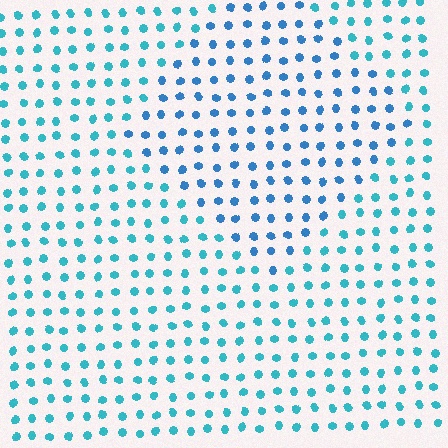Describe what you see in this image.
The image is filled with small cyan elements in a uniform arrangement. A diamond-shaped region is visible where the elements are tinted to a slightly different hue, forming a subtle color boundary.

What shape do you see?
I see a diamond.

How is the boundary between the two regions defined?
The boundary is defined purely by a slight shift in hue (about 24 degrees). Spacing, size, and orientation are identical on both sides.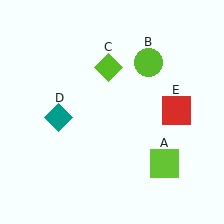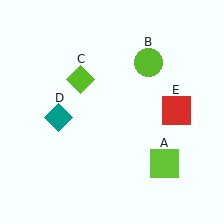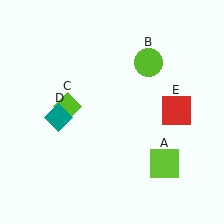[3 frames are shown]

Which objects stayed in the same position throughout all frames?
Lime square (object A) and lime circle (object B) and teal diamond (object D) and red square (object E) remained stationary.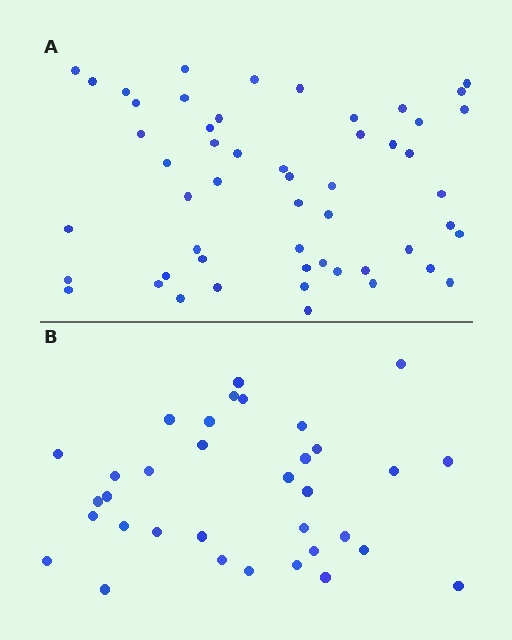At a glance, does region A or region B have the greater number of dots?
Region A (the top region) has more dots.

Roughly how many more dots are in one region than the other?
Region A has approximately 20 more dots than region B.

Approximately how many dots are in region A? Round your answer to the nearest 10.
About 50 dots. (The exact count is 53, which rounds to 50.)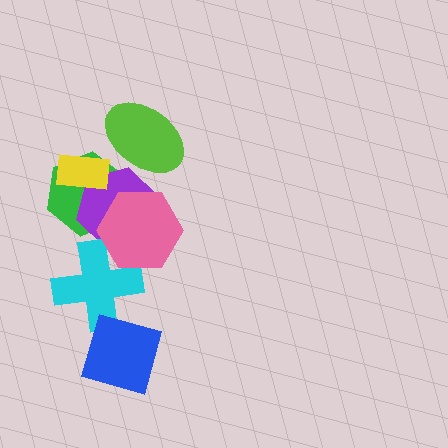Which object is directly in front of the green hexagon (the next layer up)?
The purple hexagon is directly in front of the green hexagon.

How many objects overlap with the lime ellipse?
1 object overlaps with the lime ellipse.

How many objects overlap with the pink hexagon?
3 objects overlap with the pink hexagon.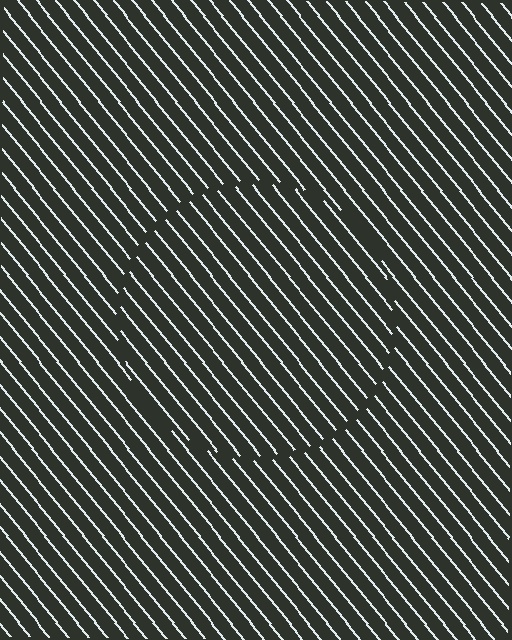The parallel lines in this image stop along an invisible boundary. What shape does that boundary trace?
An illusory circle. The interior of the shape contains the same grating, shifted by half a period — the contour is defined by the phase discontinuity where line-ends from the inner and outer gratings abut.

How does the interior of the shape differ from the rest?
The interior of the shape contains the same grating, shifted by half a period — the contour is defined by the phase discontinuity where line-ends from the inner and outer gratings abut.